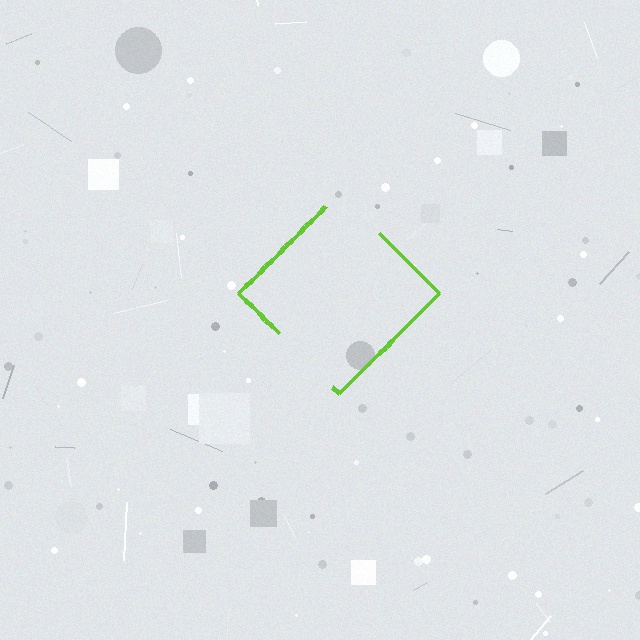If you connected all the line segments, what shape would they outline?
They would outline a diamond.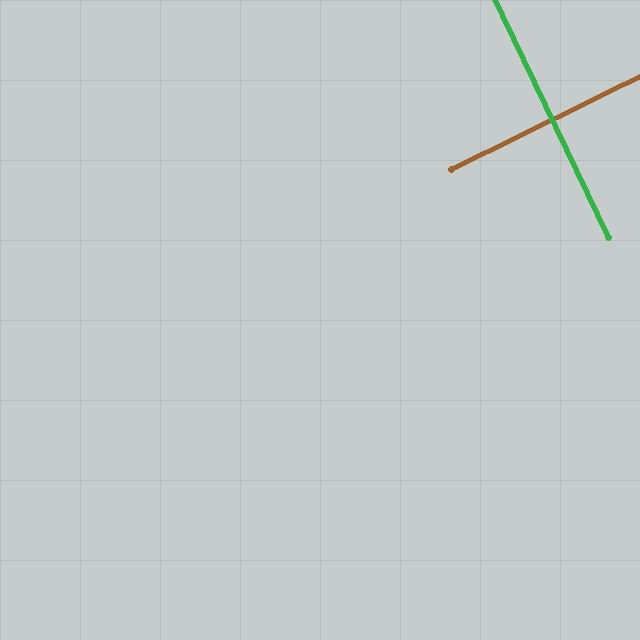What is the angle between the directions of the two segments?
Approximately 89 degrees.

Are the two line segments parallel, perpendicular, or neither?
Perpendicular — they meet at approximately 89°.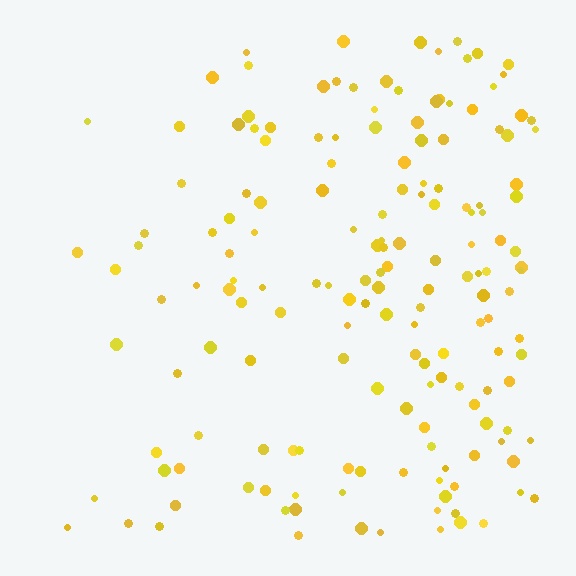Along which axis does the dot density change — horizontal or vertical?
Horizontal.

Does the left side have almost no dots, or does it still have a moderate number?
Still a moderate number, just noticeably fewer than the right.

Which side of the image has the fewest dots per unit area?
The left.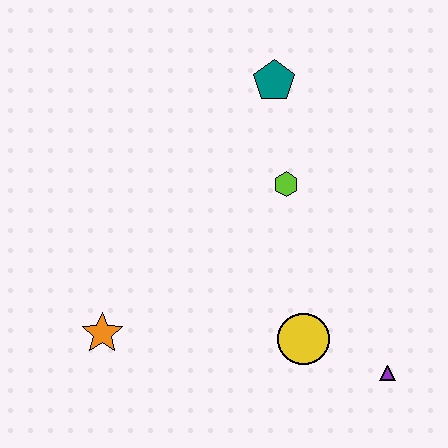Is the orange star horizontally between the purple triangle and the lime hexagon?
No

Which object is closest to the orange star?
The yellow circle is closest to the orange star.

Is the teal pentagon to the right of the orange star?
Yes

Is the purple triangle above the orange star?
No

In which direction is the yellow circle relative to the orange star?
The yellow circle is to the right of the orange star.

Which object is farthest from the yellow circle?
The teal pentagon is farthest from the yellow circle.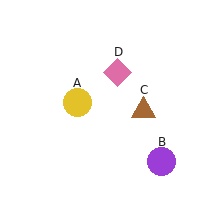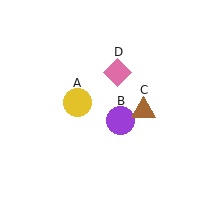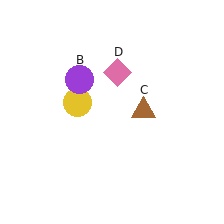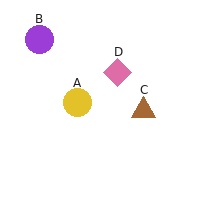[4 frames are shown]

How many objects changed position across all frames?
1 object changed position: purple circle (object B).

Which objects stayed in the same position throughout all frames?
Yellow circle (object A) and brown triangle (object C) and pink diamond (object D) remained stationary.